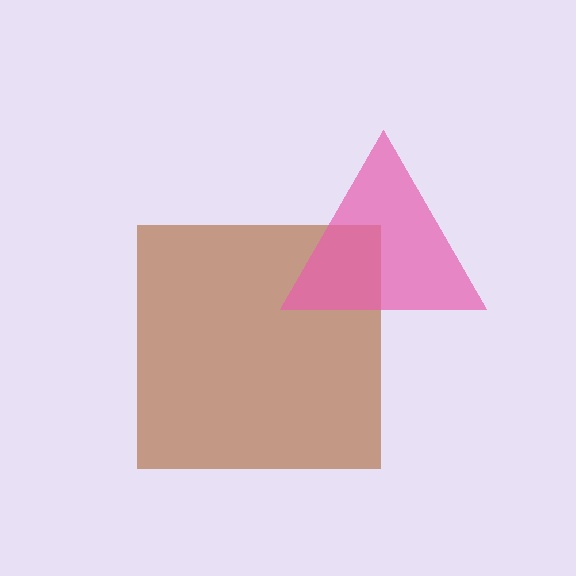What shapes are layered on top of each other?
The layered shapes are: a brown square, a pink triangle.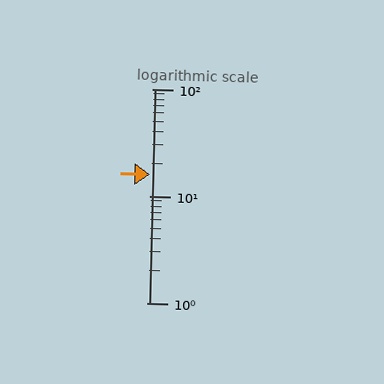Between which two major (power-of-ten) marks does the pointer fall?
The pointer is between 10 and 100.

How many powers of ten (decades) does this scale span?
The scale spans 2 decades, from 1 to 100.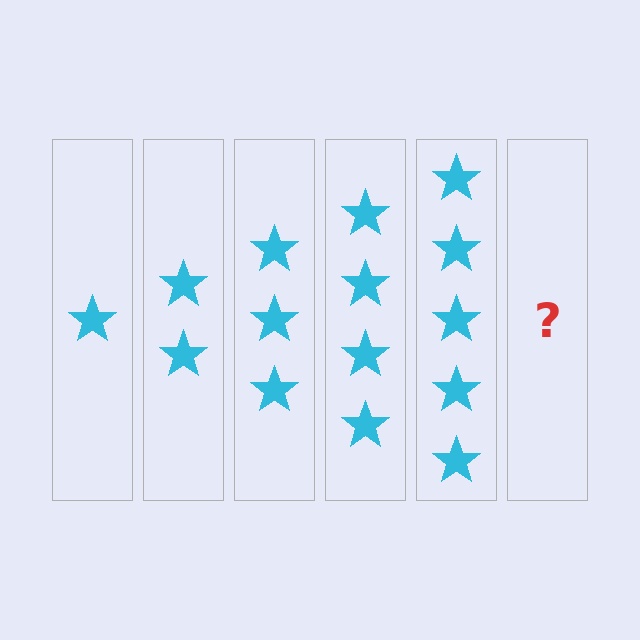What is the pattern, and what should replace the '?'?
The pattern is that each step adds one more star. The '?' should be 6 stars.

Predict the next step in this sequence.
The next step is 6 stars.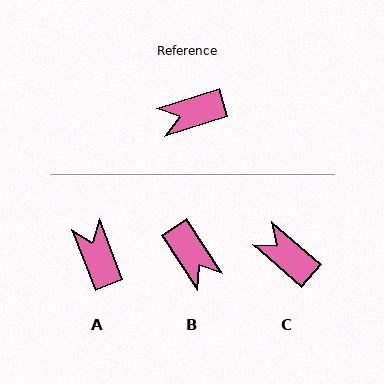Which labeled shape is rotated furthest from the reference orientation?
B, about 106 degrees away.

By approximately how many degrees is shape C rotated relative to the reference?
Approximately 58 degrees clockwise.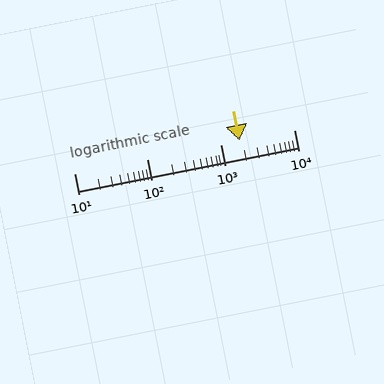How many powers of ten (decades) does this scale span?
The scale spans 3 decades, from 10 to 10000.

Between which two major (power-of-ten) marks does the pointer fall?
The pointer is between 1000 and 10000.